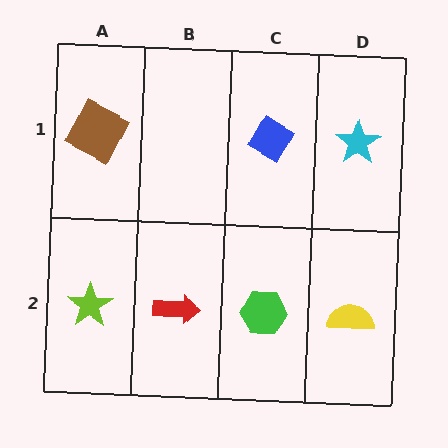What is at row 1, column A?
A brown square.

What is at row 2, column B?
A red arrow.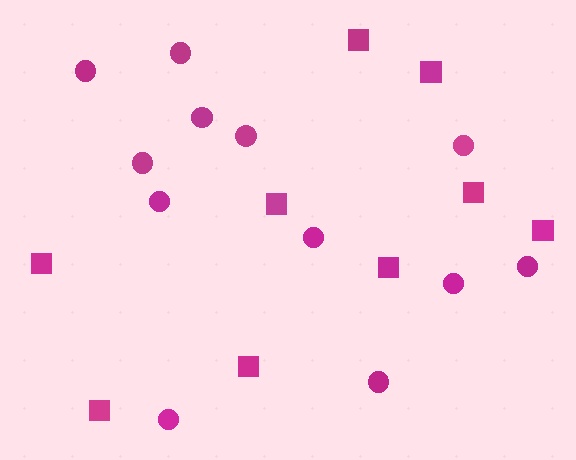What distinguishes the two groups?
There are 2 groups: one group of squares (9) and one group of circles (12).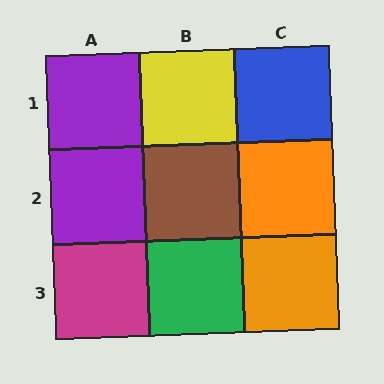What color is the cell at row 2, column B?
Brown.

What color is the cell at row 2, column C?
Orange.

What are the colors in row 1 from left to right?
Purple, yellow, blue.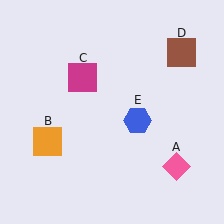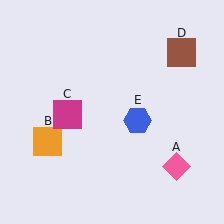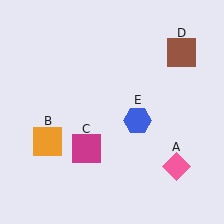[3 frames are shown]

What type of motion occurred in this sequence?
The magenta square (object C) rotated counterclockwise around the center of the scene.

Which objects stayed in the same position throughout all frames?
Pink diamond (object A) and orange square (object B) and brown square (object D) and blue hexagon (object E) remained stationary.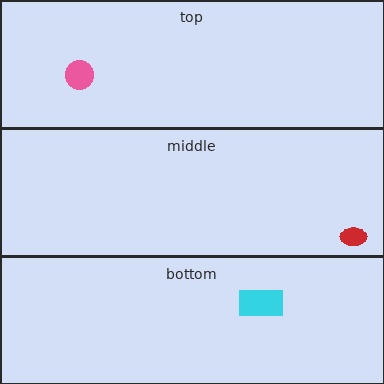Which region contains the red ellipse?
The middle region.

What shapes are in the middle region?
The red ellipse.